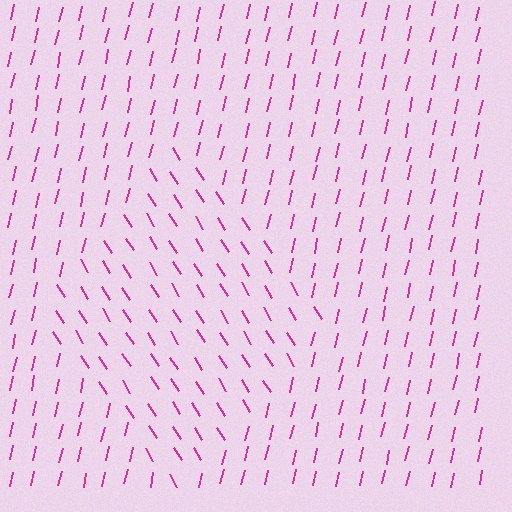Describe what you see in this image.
The image is filled with small magenta line segments. A diamond region in the image has lines oriented differently from the surrounding lines, creating a visible texture boundary.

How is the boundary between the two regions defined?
The boundary is defined purely by a change in line orientation (approximately 45 degrees difference). All lines are the same color and thickness.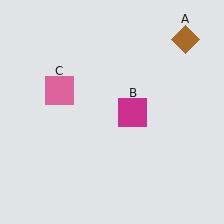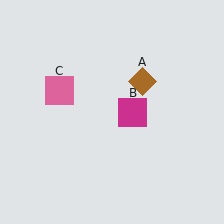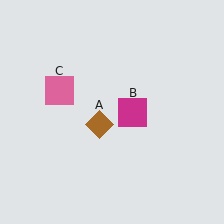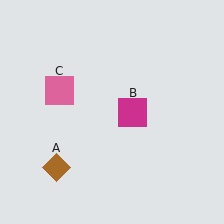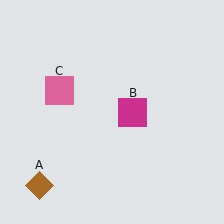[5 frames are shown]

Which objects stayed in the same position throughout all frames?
Magenta square (object B) and pink square (object C) remained stationary.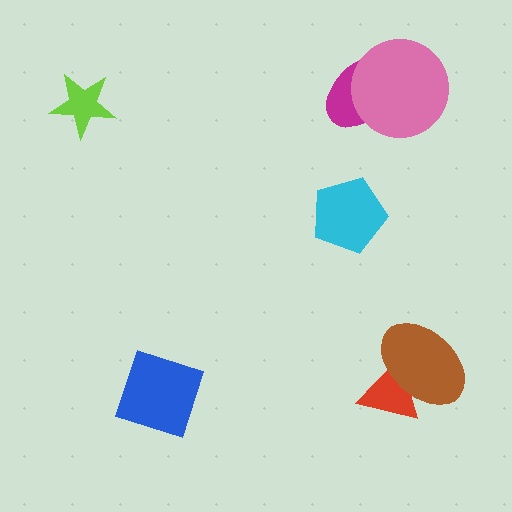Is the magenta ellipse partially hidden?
Yes, it is partially covered by another shape.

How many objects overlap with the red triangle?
1 object overlaps with the red triangle.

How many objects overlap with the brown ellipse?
1 object overlaps with the brown ellipse.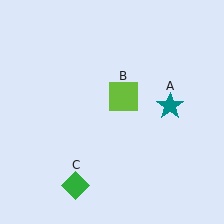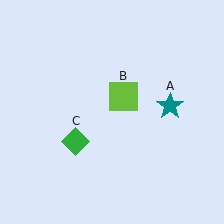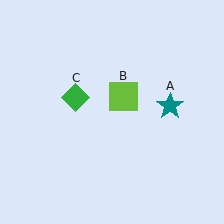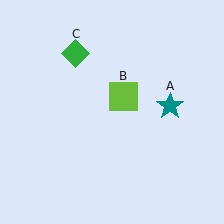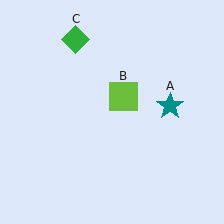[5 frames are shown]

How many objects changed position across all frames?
1 object changed position: green diamond (object C).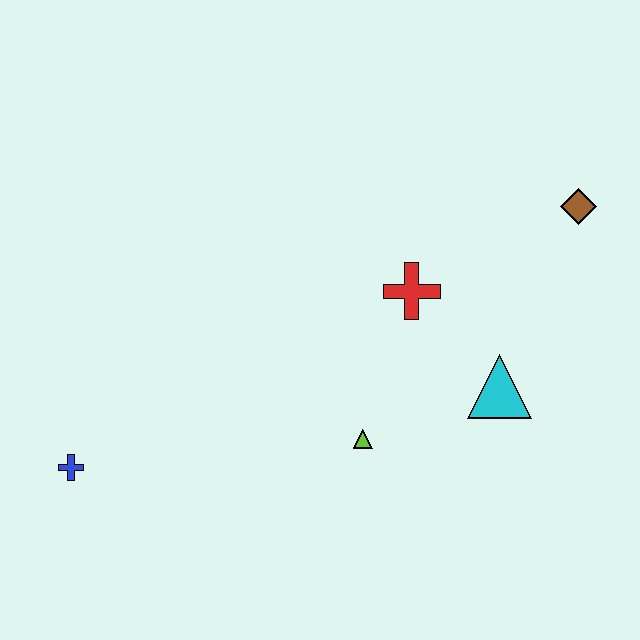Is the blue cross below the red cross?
Yes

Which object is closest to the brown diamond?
The red cross is closest to the brown diamond.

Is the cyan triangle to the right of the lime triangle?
Yes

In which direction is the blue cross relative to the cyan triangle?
The blue cross is to the left of the cyan triangle.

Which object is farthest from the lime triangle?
The brown diamond is farthest from the lime triangle.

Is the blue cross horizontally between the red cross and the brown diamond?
No